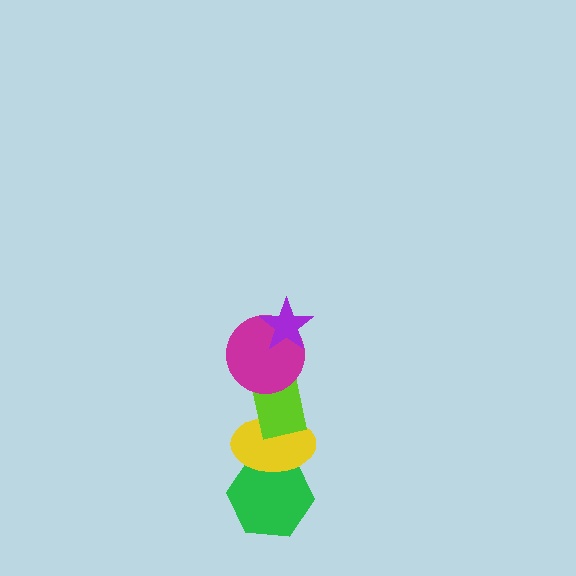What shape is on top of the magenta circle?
The purple star is on top of the magenta circle.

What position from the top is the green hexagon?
The green hexagon is 5th from the top.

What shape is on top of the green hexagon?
The yellow ellipse is on top of the green hexagon.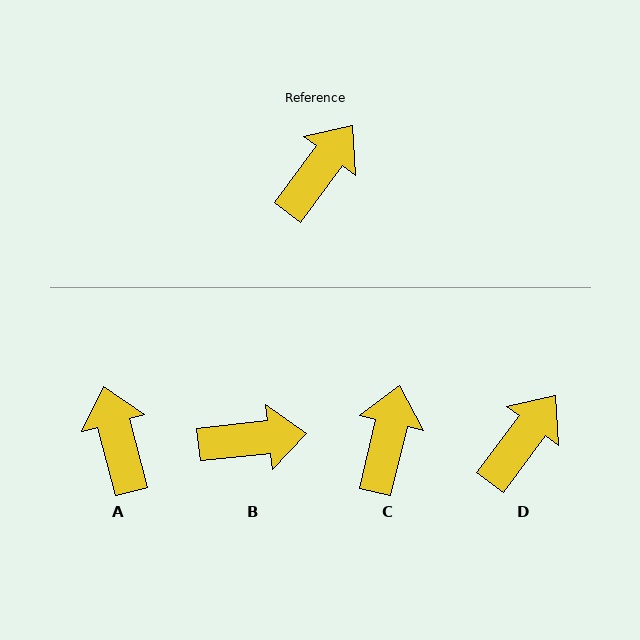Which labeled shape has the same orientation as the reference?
D.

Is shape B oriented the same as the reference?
No, it is off by about 47 degrees.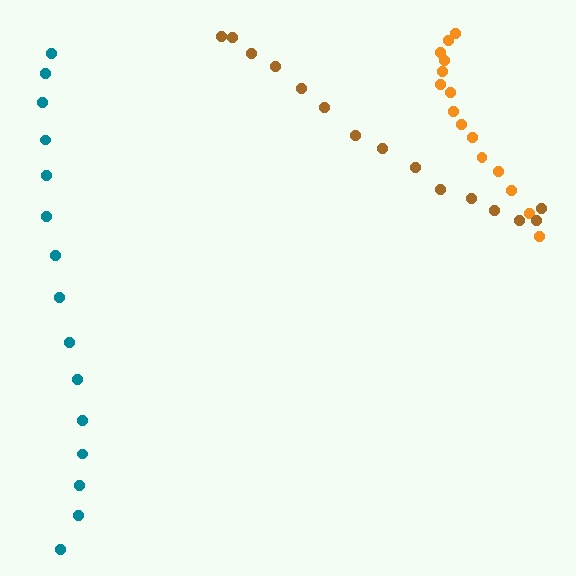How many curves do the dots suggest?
There are 3 distinct paths.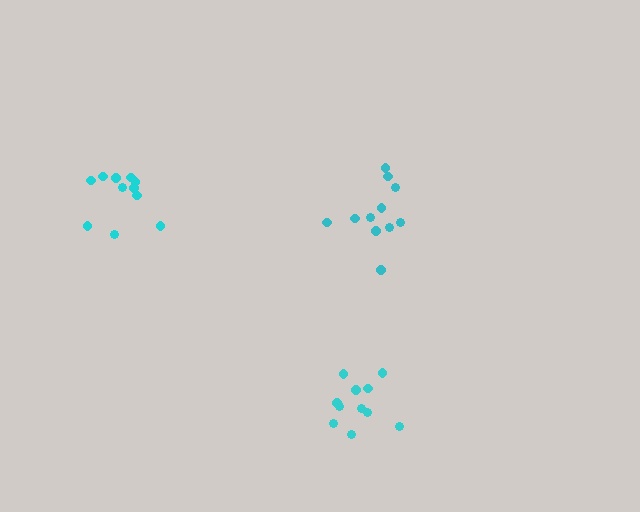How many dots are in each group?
Group 1: 11 dots, Group 2: 11 dots, Group 3: 11 dots (33 total).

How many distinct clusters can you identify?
There are 3 distinct clusters.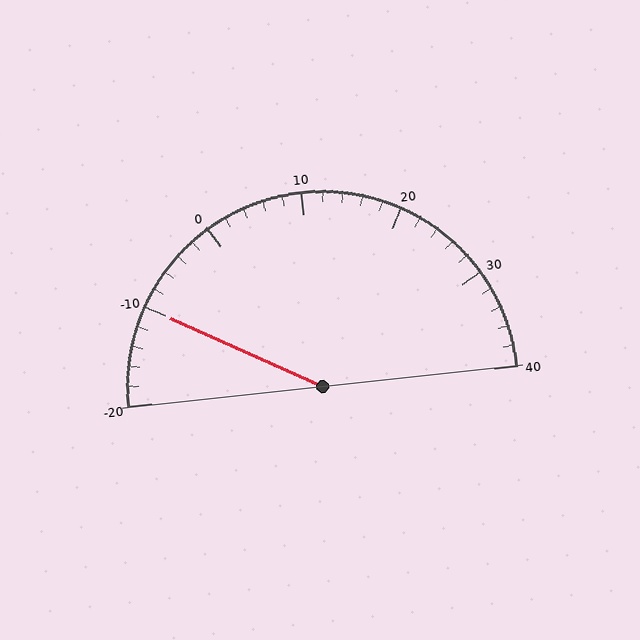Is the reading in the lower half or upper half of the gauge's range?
The reading is in the lower half of the range (-20 to 40).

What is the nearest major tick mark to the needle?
The nearest major tick mark is -10.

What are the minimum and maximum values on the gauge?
The gauge ranges from -20 to 40.